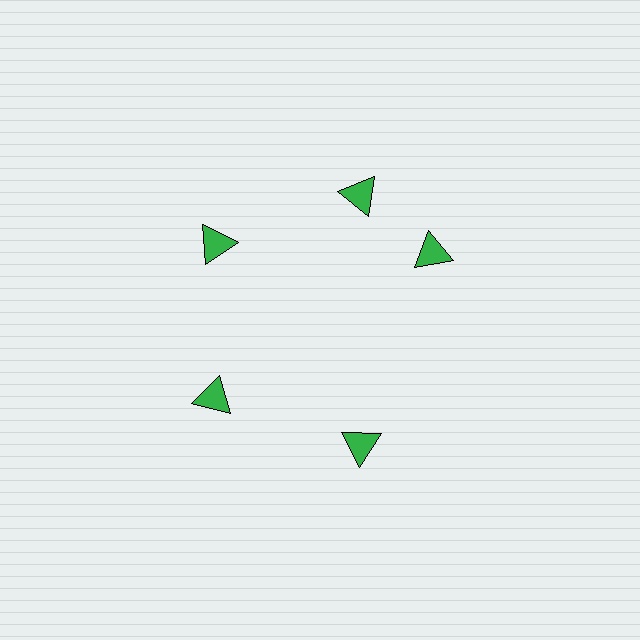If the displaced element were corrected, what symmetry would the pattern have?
It would have 5-fold rotational symmetry — the pattern would map onto itself every 72 degrees.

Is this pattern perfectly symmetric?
No. The 5 green triangles are arranged in a ring, but one element near the 3 o'clock position is rotated out of alignment along the ring, breaking the 5-fold rotational symmetry.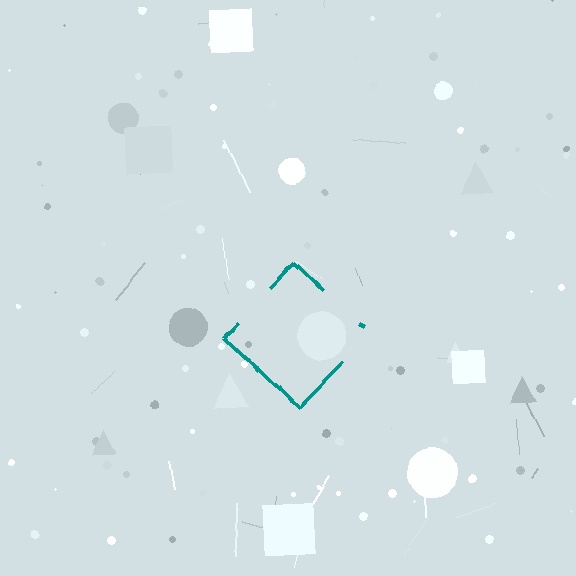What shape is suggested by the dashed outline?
The dashed outline suggests a diamond.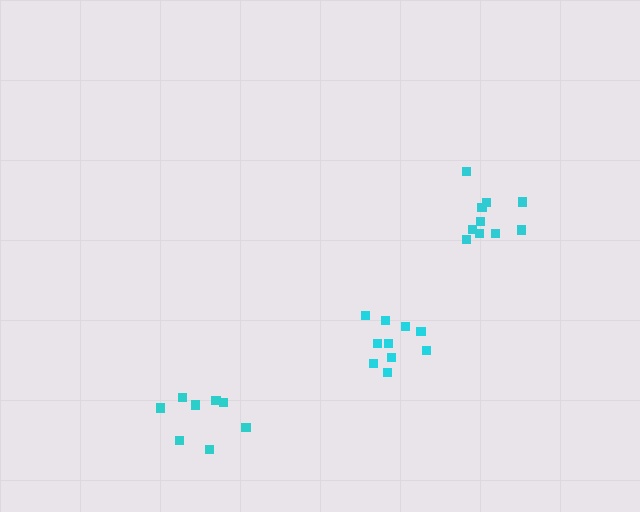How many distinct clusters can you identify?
There are 3 distinct clusters.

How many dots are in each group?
Group 1: 8 dots, Group 2: 10 dots, Group 3: 10 dots (28 total).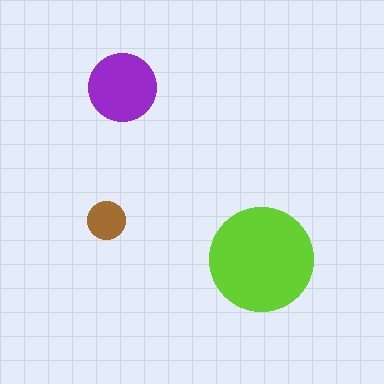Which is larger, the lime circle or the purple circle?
The lime one.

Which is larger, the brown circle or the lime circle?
The lime one.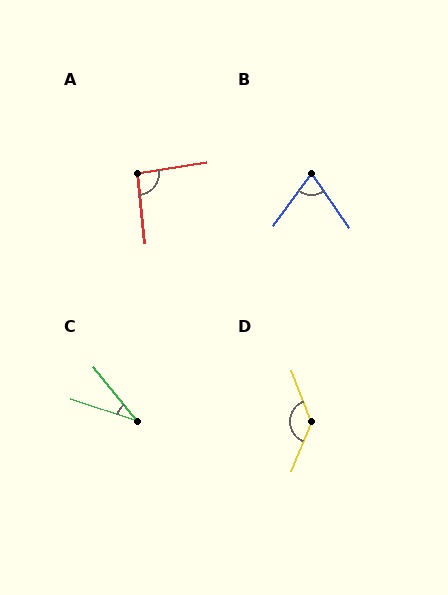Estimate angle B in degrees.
Approximately 71 degrees.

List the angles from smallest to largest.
C (33°), B (71°), A (93°), D (136°).